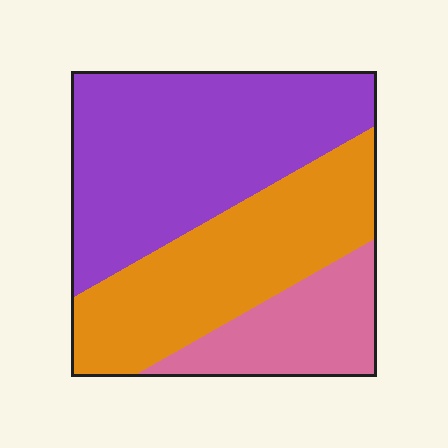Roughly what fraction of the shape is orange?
Orange covers 36% of the shape.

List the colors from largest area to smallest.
From largest to smallest: purple, orange, pink.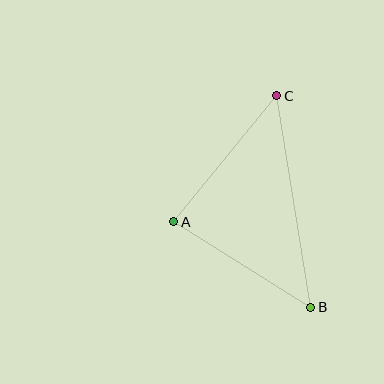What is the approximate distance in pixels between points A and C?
The distance between A and C is approximately 163 pixels.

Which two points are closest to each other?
Points A and B are closest to each other.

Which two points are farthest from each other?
Points B and C are farthest from each other.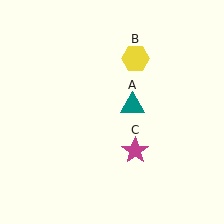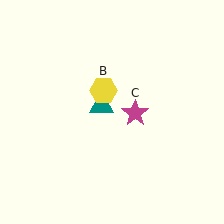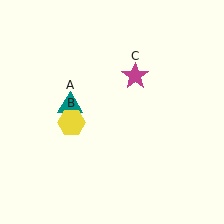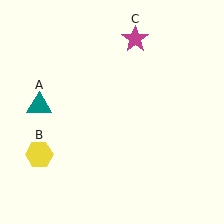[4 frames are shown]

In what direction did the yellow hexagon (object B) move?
The yellow hexagon (object B) moved down and to the left.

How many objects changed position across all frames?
3 objects changed position: teal triangle (object A), yellow hexagon (object B), magenta star (object C).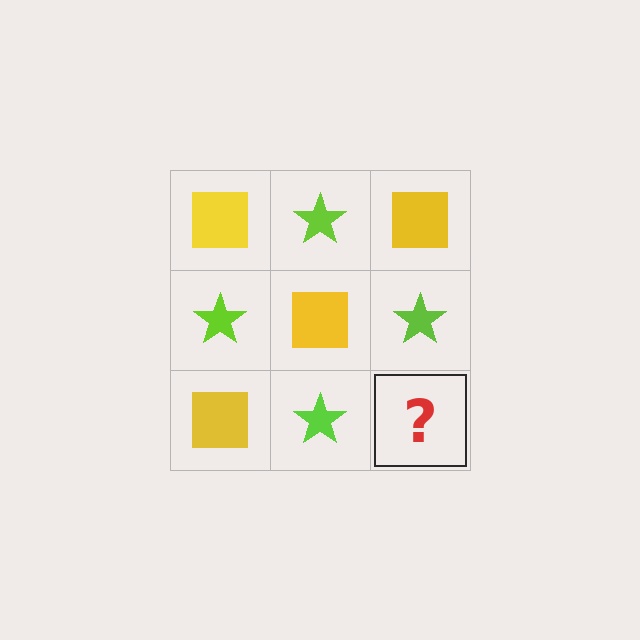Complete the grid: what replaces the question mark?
The question mark should be replaced with a yellow square.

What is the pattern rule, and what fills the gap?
The rule is that it alternates yellow square and lime star in a checkerboard pattern. The gap should be filled with a yellow square.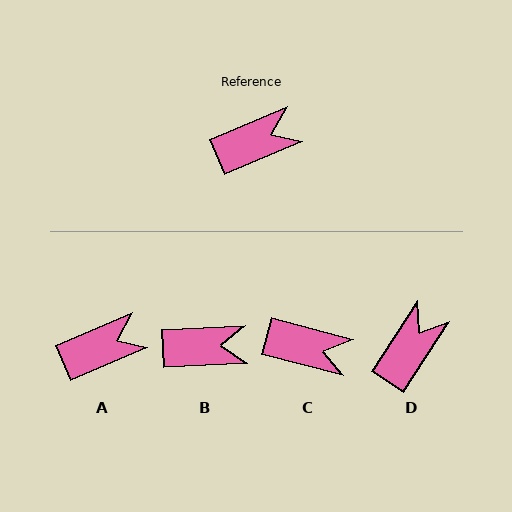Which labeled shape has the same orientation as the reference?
A.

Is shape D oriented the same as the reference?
No, it is off by about 33 degrees.